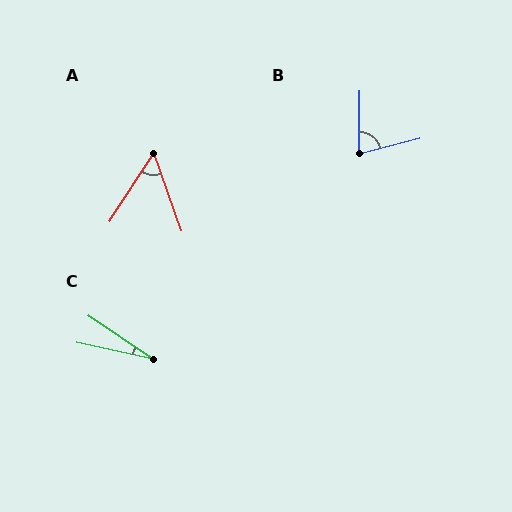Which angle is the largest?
B, at approximately 75 degrees.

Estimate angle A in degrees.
Approximately 52 degrees.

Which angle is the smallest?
C, at approximately 22 degrees.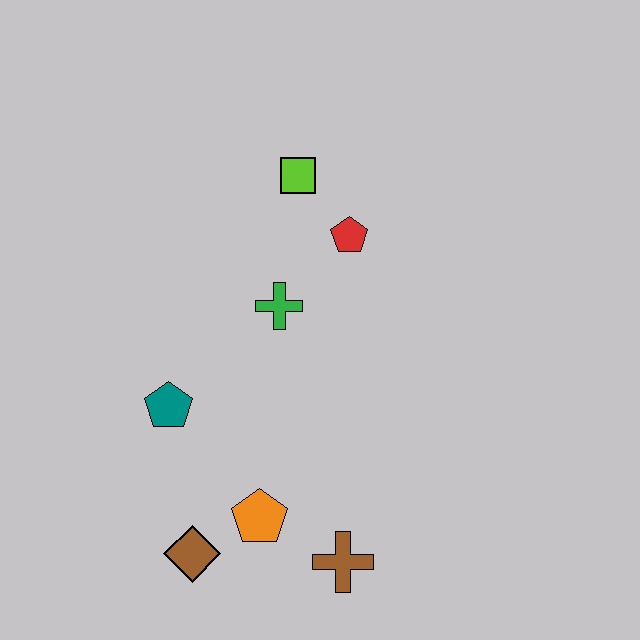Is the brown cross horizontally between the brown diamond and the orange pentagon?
No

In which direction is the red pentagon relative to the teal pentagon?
The red pentagon is to the right of the teal pentagon.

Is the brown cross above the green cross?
No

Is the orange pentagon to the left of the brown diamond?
No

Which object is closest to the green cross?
The red pentagon is closest to the green cross.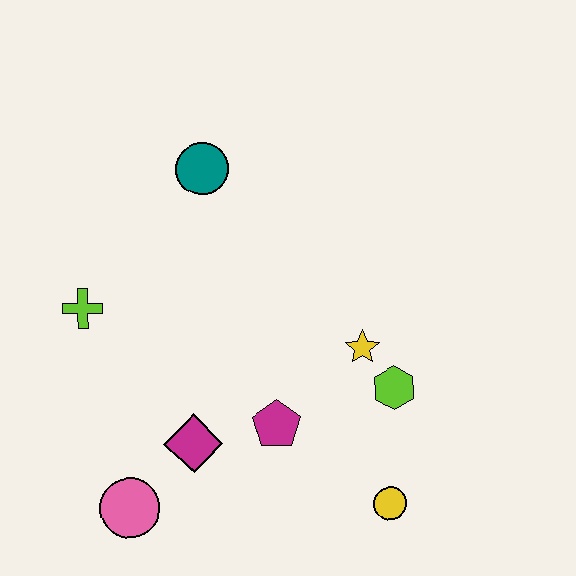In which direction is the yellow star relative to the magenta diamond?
The yellow star is to the right of the magenta diamond.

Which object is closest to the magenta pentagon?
The magenta diamond is closest to the magenta pentagon.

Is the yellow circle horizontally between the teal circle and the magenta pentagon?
No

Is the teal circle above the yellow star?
Yes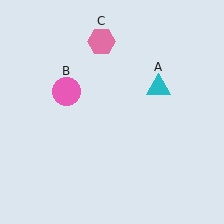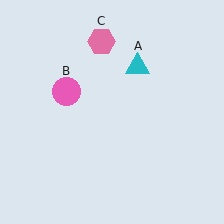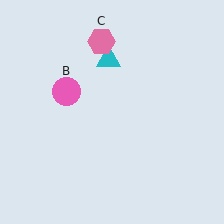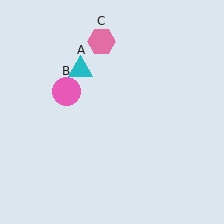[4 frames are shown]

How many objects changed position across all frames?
1 object changed position: cyan triangle (object A).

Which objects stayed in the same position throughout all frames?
Pink circle (object B) and pink hexagon (object C) remained stationary.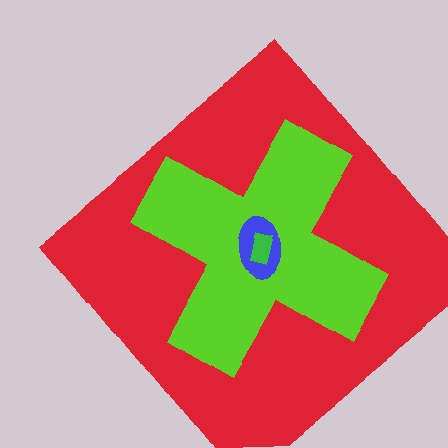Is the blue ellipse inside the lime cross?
Yes.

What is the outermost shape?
The red diamond.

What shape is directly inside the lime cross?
The blue ellipse.